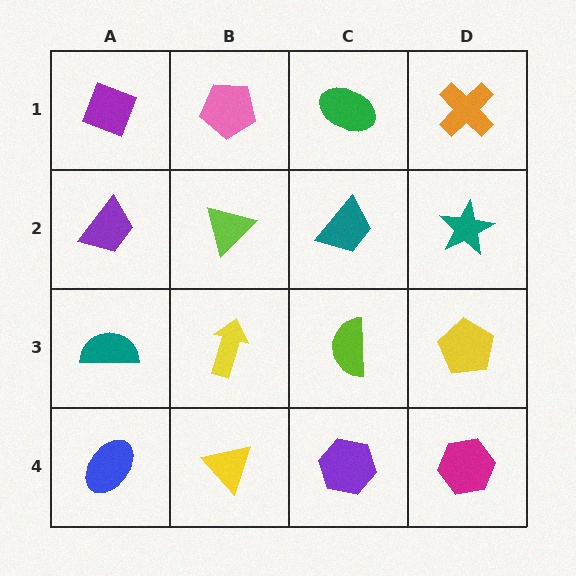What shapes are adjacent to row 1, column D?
A teal star (row 2, column D), a green ellipse (row 1, column C).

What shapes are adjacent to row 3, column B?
A lime triangle (row 2, column B), a yellow triangle (row 4, column B), a teal semicircle (row 3, column A), a lime semicircle (row 3, column C).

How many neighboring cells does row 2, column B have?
4.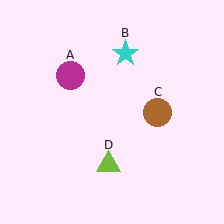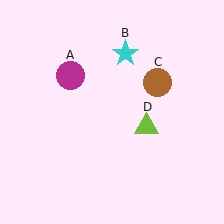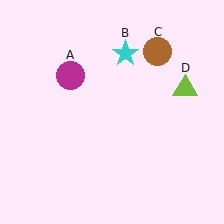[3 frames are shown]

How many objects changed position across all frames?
2 objects changed position: brown circle (object C), lime triangle (object D).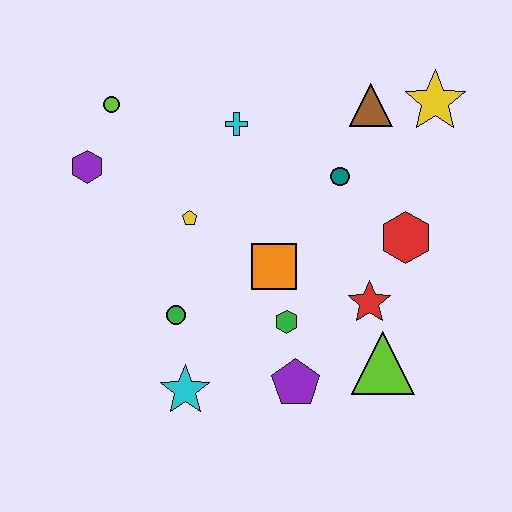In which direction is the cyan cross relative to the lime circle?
The cyan cross is to the right of the lime circle.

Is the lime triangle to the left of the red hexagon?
Yes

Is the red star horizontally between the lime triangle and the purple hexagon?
Yes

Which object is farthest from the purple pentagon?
The lime circle is farthest from the purple pentagon.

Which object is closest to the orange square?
The green hexagon is closest to the orange square.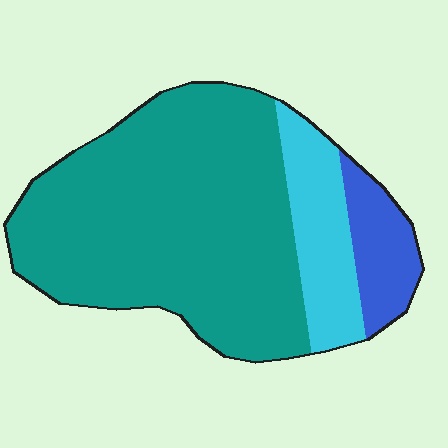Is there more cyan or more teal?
Teal.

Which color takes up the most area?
Teal, at roughly 75%.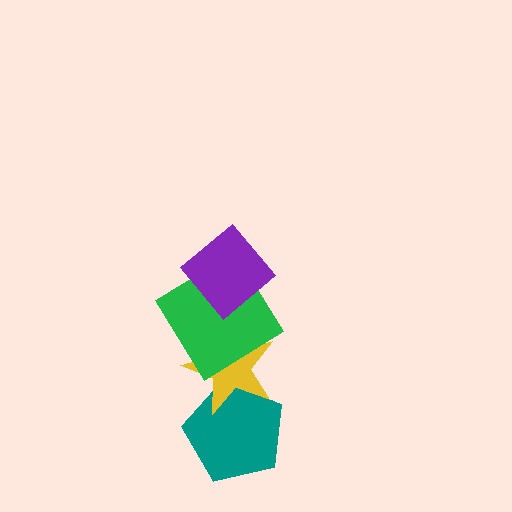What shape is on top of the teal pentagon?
The yellow star is on top of the teal pentagon.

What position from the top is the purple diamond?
The purple diamond is 1st from the top.